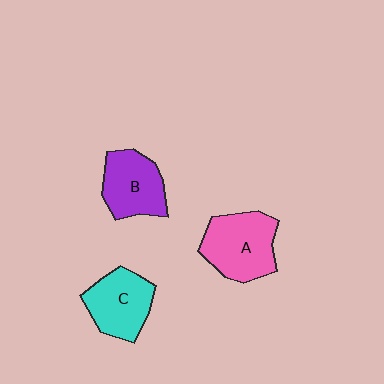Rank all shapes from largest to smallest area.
From largest to smallest: A (pink), C (cyan), B (purple).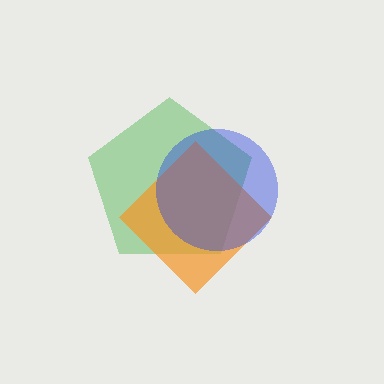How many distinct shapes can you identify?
There are 3 distinct shapes: a green pentagon, an orange diamond, a blue circle.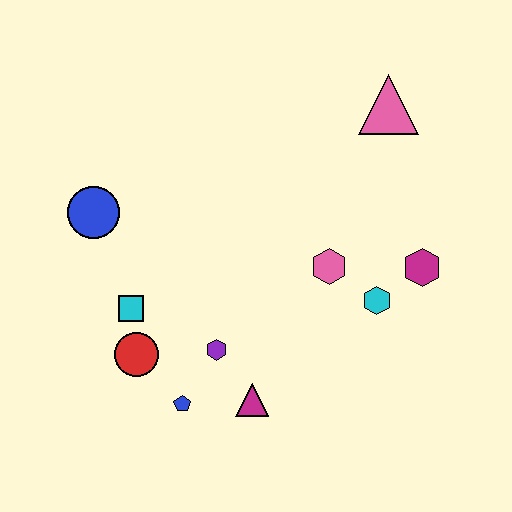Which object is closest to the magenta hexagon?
The cyan hexagon is closest to the magenta hexagon.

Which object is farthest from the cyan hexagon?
The blue circle is farthest from the cyan hexagon.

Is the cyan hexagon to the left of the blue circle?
No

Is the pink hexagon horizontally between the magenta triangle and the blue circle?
No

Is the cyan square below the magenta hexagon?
Yes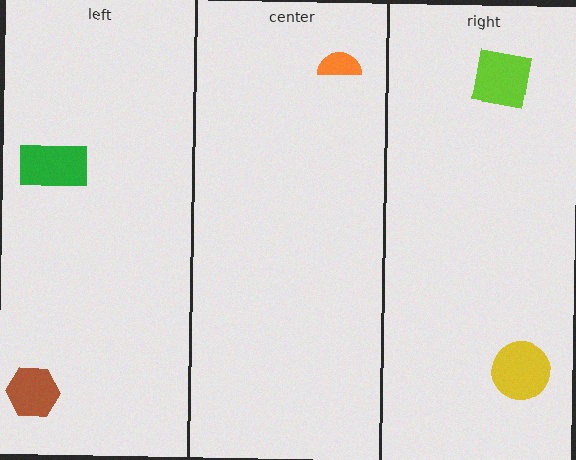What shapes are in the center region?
The orange semicircle.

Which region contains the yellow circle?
The right region.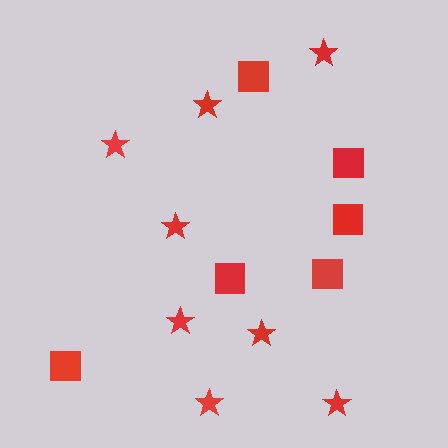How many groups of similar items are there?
There are 2 groups: one group of squares (6) and one group of stars (8).